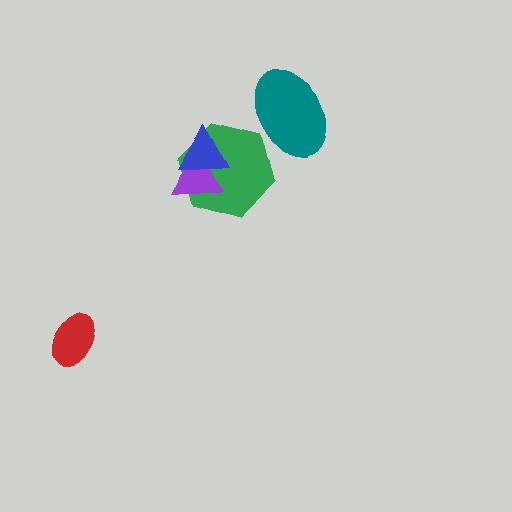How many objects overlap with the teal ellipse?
1 object overlaps with the teal ellipse.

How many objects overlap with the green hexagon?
3 objects overlap with the green hexagon.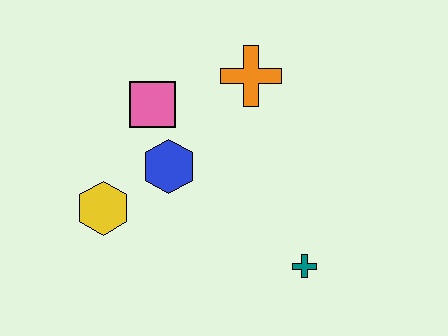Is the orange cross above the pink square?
Yes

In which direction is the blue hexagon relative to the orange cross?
The blue hexagon is below the orange cross.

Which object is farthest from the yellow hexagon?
The teal cross is farthest from the yellow hexagon.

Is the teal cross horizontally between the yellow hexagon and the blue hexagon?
No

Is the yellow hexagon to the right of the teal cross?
No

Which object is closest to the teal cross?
The blue hexagon is closest to the teal cross.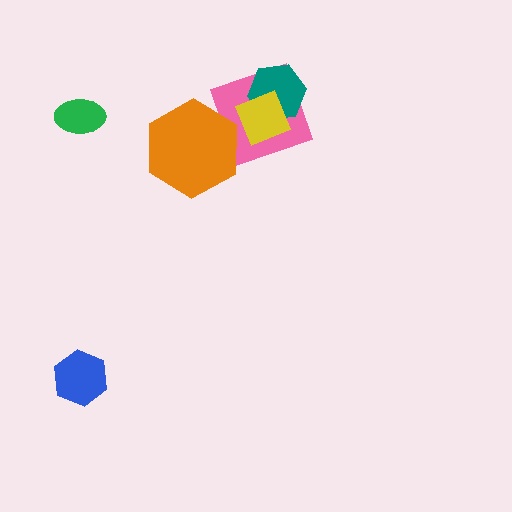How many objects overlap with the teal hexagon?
2 objects overlap with the teal hexagon.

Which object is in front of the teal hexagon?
The yellow diamond is in front of the teal hexagon.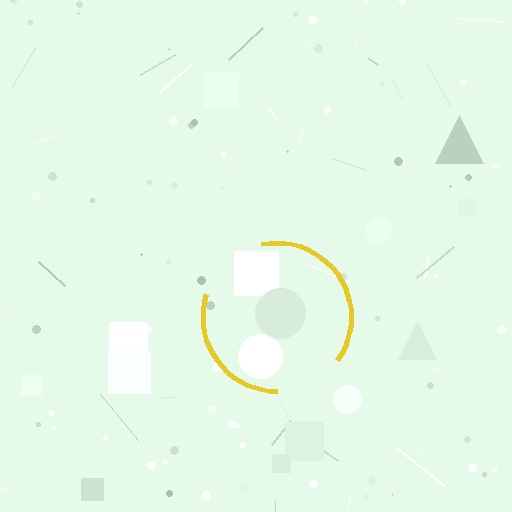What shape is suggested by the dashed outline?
The dashed outline suggests a circle.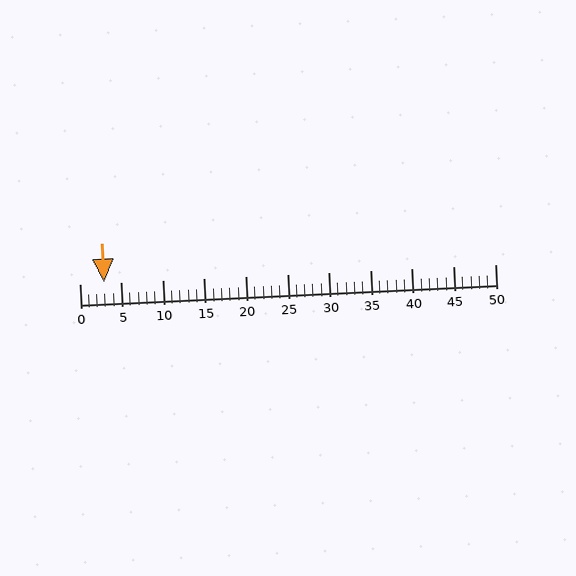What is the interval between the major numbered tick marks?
The major tick marks are spaced 5 units apart.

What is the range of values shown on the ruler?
The ruler shows values from 0 to 50.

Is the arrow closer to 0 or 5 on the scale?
The arrow is closer to 5.